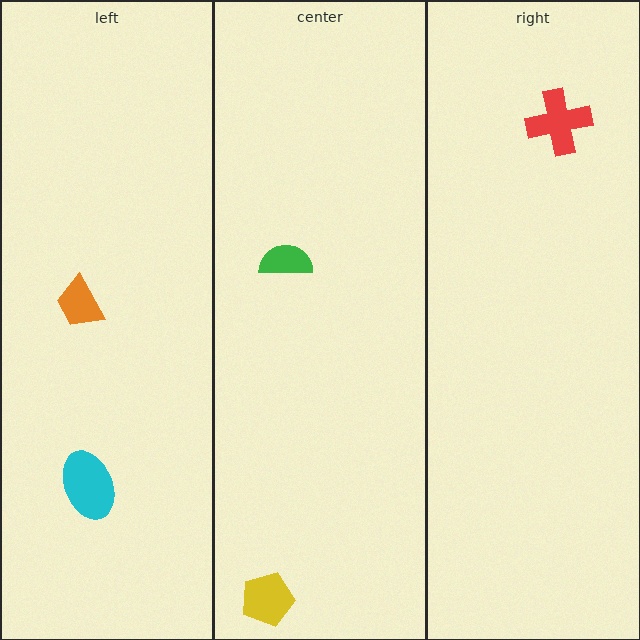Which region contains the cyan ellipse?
The left region.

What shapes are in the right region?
The red cross.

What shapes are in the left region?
The cyan ellipse, the orange trapezoid.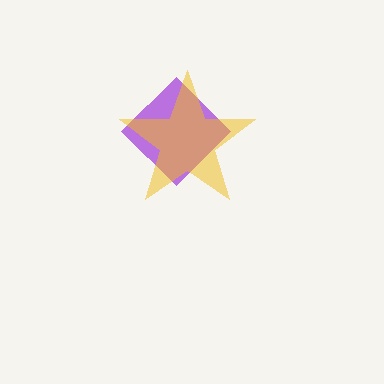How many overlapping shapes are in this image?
There are 2 overlapping shapes in the image.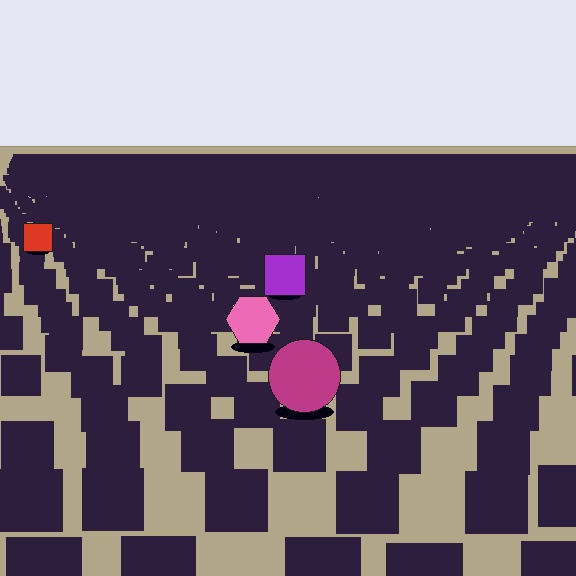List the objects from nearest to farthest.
From nearest to farthest: the magenta circle, the pink hexagon, the purple square, the red square.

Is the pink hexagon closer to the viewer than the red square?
Yes. The pink hexagon is closer — you can tell from the texture gradient: the ground texture is coarser near it.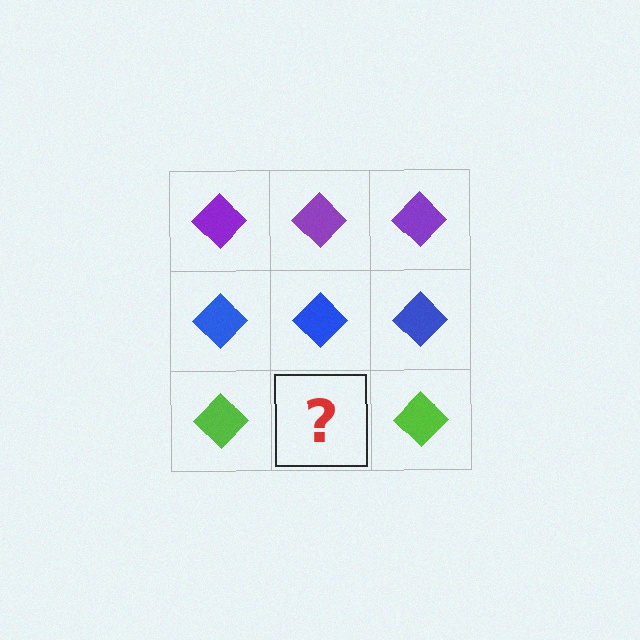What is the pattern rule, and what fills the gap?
The rule is that each row has a consistent color. The gap should be filled with a lime diamond.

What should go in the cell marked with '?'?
The missing cell should contain a lime diamond.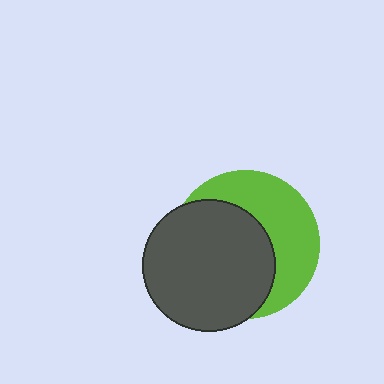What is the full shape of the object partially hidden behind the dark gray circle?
The partially hidden object is a lime circle.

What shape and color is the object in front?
The object in front is a dark gray circle.